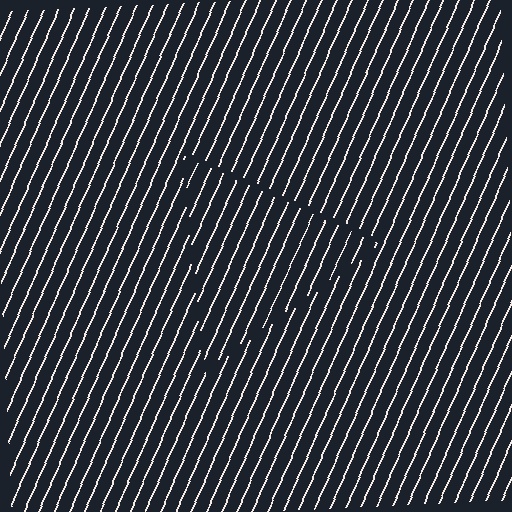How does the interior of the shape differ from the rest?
The interior of the shape contains the same grating, shifted by half a period — the contour is defined by the phase discontinuity where line-ends from the inner and outer gratings abut.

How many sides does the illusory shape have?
3 sides — the line-ends trace a triangle.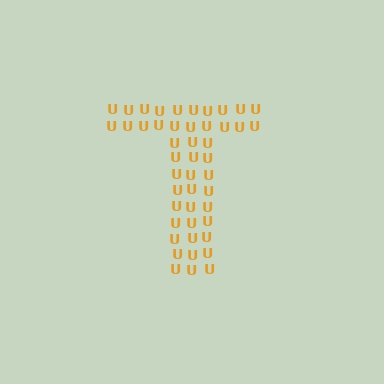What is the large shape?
The large shape is the letter T.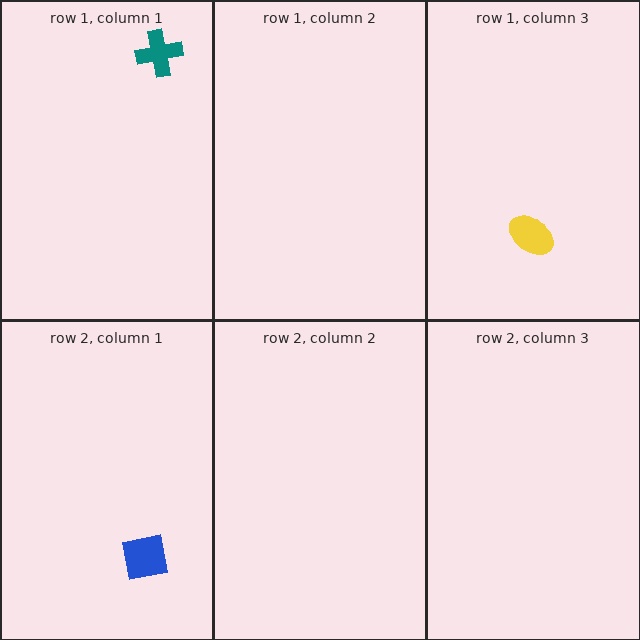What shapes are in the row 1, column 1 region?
The teal cross.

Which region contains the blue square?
The row 2, column 1 region.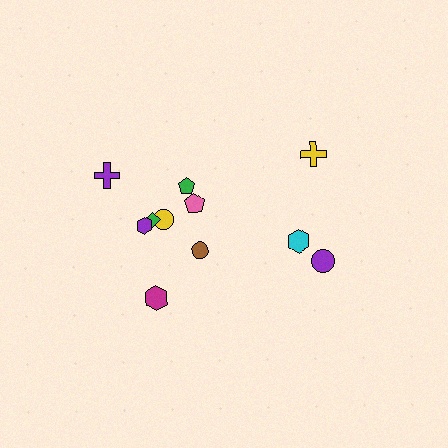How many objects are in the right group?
There are 3 objects.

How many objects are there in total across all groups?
There are 11 objects.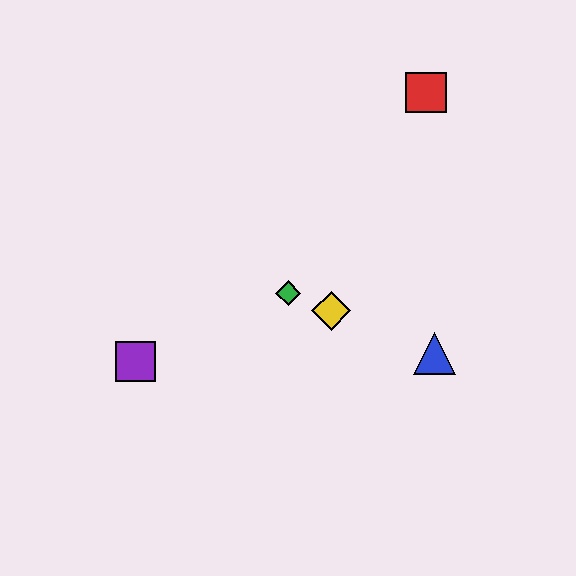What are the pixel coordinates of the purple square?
The purple square is at (135, 362).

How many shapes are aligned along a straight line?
3 shapes (the blue triangle, the green diamond, the yellow diamond) are aligned along a straight line.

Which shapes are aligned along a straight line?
The blue triangle, the green diamond, the yellow diamond are aligned along a straight line.